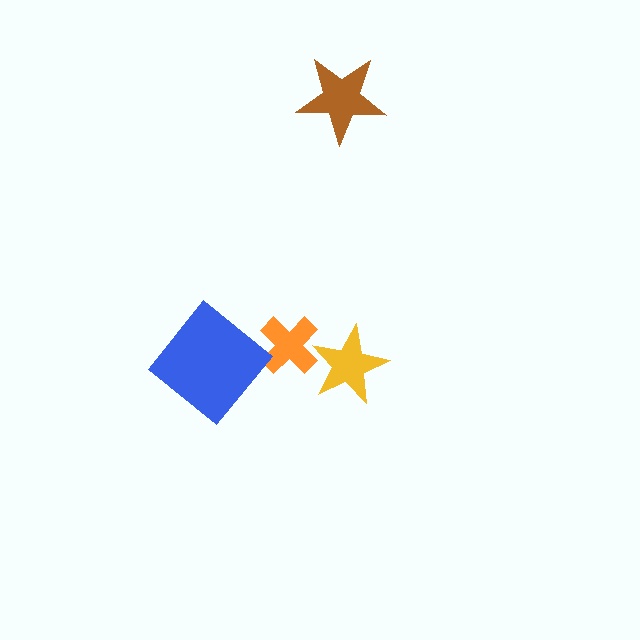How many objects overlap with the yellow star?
1 object overlaps with the yellow star.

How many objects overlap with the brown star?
0 objects overlap with the brown star.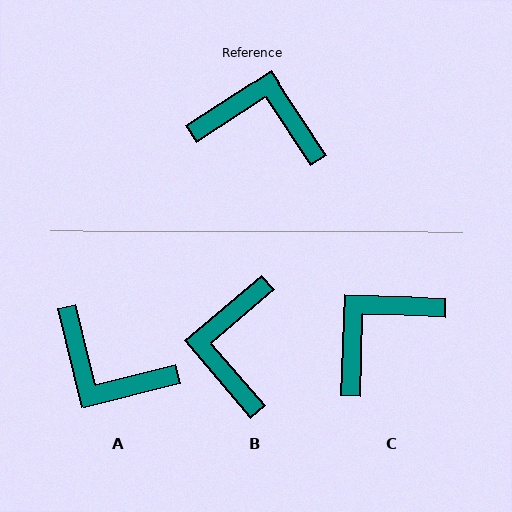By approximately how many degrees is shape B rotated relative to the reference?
Approximately 97 degrees counter-clockwise.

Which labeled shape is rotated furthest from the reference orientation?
A, about 161 degrees away.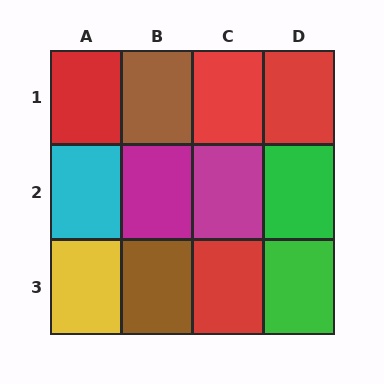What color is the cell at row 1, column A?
Red.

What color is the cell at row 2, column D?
Green.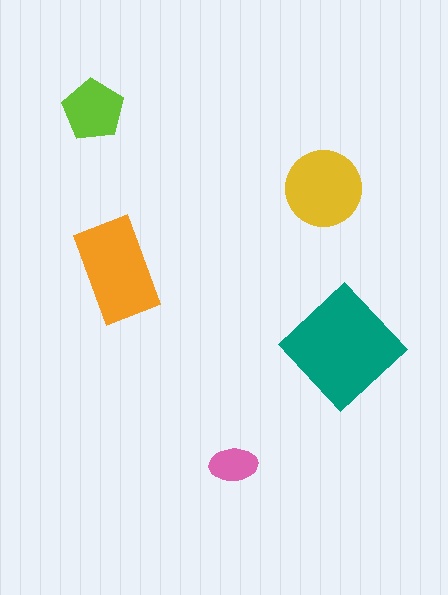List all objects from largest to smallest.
The teal diamond, the orange rectangle, the yellow circle, the lime pentagon, the pink ellipse.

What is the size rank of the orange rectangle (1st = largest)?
2nd.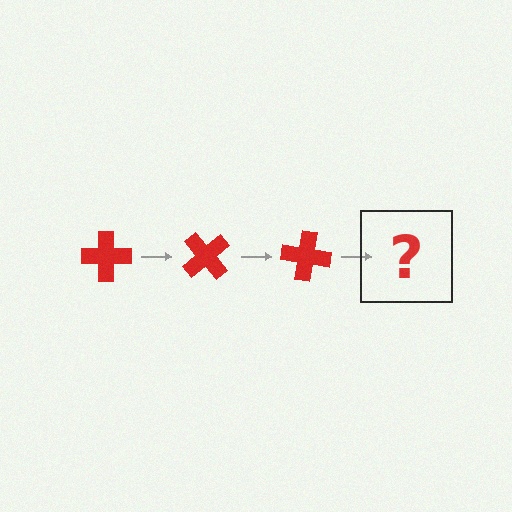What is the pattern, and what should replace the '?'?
The pattern is that the cross rotates 50 degrees each step. The '?' should be a red cross rotated 150 degrees.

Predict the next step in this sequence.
The next step is a red cross rotated 150 degrees.